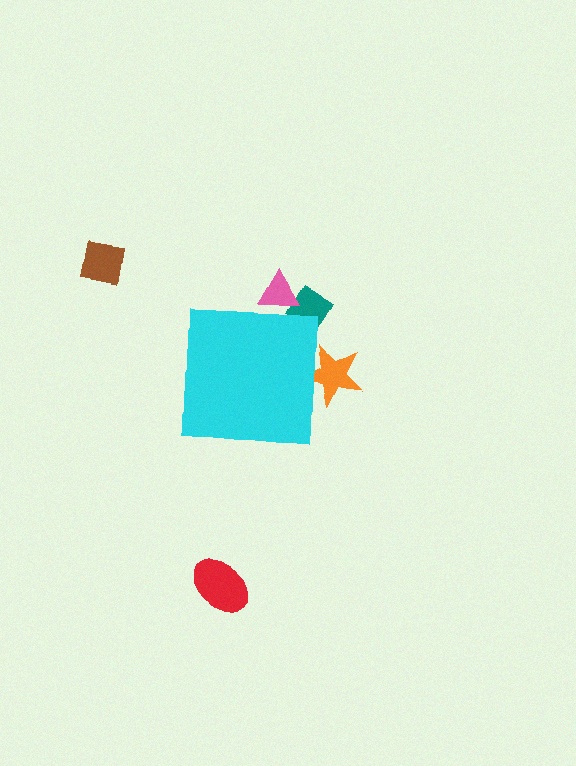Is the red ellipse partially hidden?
No, the red ellipse is fully visible.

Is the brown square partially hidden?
No, the brown square is fully visible.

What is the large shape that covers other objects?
A cyan square.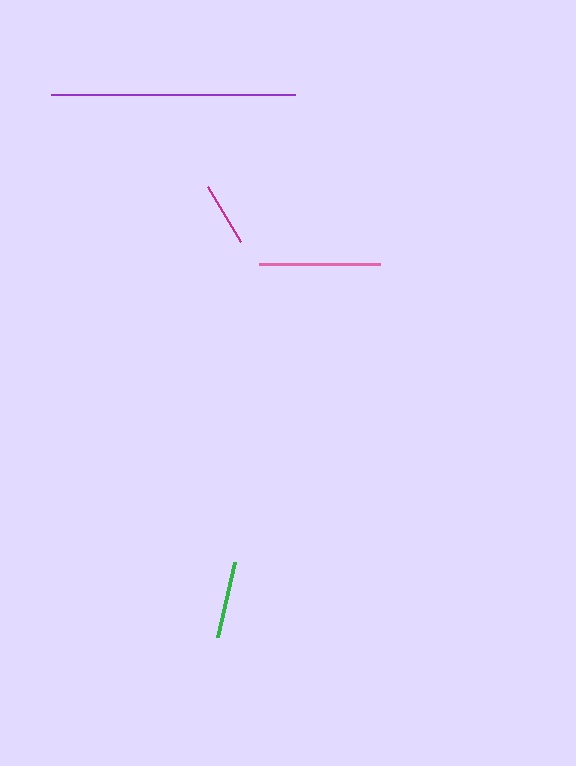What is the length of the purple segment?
The purple segment is approximately 244 pixels long.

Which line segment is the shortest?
The magenta line is the shortest at approximately 65 pixels.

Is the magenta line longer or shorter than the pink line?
The pink line is longer than the magenta line.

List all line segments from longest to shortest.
From longest to shortest: purple, pink, green, magenta.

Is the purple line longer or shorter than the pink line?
The purple line is longer than the pink line.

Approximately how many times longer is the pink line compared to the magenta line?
The pink line is approximately 1.9 times the length of the magenta line.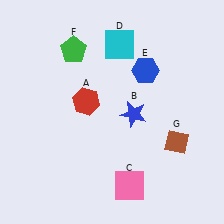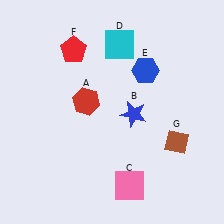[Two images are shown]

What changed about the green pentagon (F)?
In Image 1, F is green. In Image 2, it changed to red.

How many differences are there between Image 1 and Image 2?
There is 1 difference between the two images.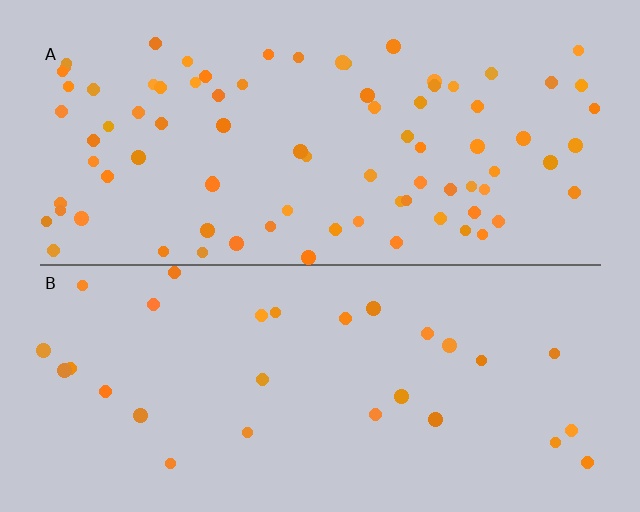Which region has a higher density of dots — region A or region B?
A (the top).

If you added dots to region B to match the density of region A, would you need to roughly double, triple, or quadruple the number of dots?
Approximately triple.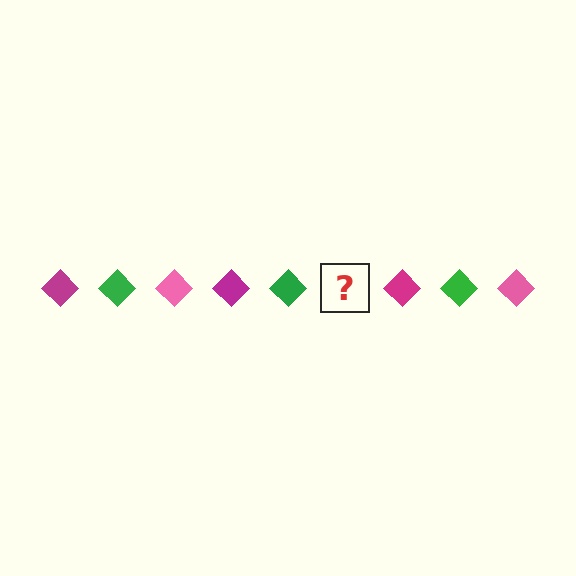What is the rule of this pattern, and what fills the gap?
The rule is that the pattern cycles through magenta, green, pink diamonds. The gap should be filled with a pink diamond.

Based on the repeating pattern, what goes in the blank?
The blank should be a pink diamond.